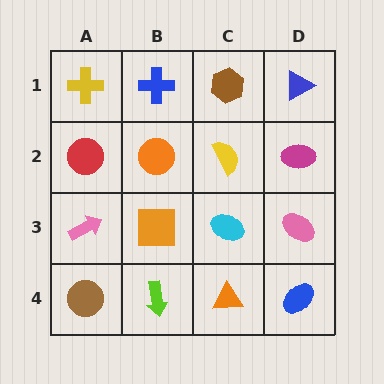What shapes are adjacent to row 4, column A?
A pink arrow (row 3, column A), a lime arrow (row 4, column B).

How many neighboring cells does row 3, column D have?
3.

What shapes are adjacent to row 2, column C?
A brown hexagon (row 1, column C), a cyan ellipse (row 3, column C), an orange circle (row 2, column B), a magenta ellipse (row 2, column D).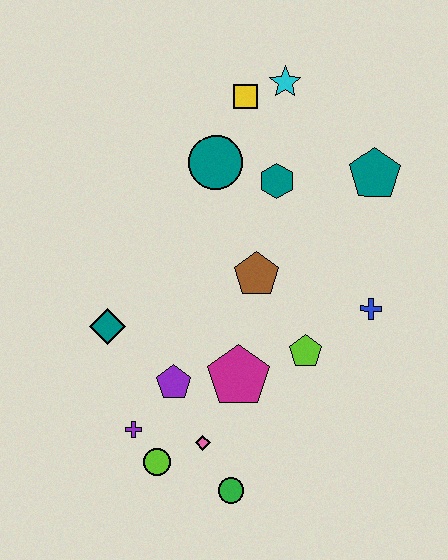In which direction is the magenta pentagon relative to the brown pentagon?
The magenta pentagon is below the brown pentagon.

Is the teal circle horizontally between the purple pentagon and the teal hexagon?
Yes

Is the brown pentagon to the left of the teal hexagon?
Yes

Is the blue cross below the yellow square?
Yes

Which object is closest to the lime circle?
The purple cross is closest to the lime circle.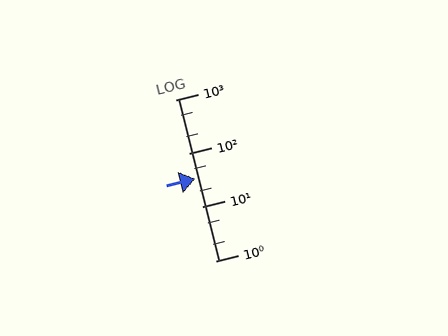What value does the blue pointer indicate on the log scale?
The pointer indicates approximately 33.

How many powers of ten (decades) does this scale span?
The scale spans 3 decades, from 1 to 1000.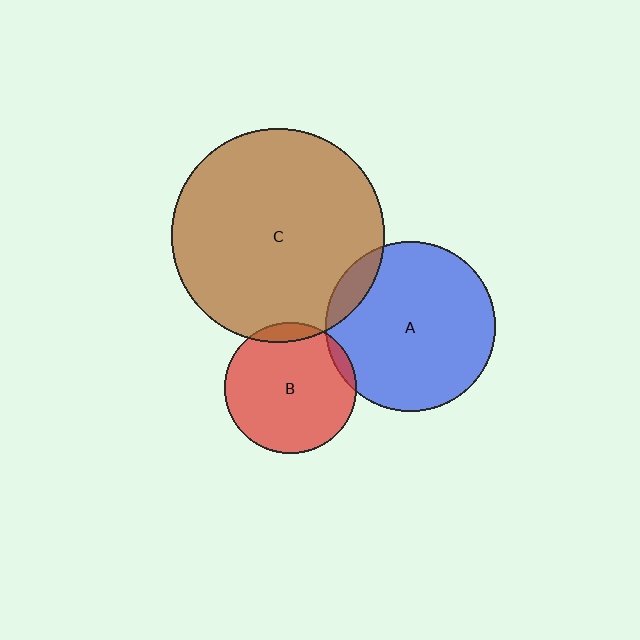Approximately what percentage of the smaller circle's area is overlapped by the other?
Approximately 10%.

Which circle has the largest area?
Circle C (brown).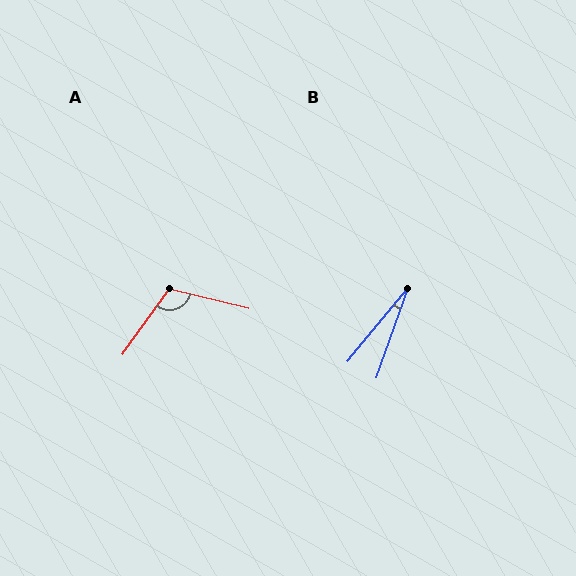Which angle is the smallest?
B, at approximately 20 degrees.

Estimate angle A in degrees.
Approximately 112 degrees.